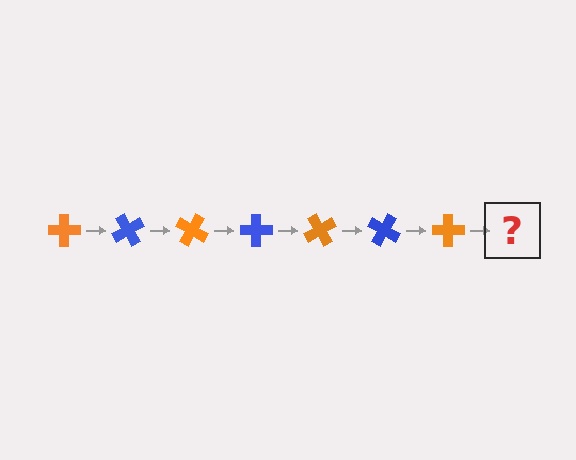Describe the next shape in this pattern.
It should be a blue cross, rotated 420 degrees from the start.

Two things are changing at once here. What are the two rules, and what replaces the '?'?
The two rules are that it rotates 60 degrees each step and the color cycles through orange and blue. The '?' should be a blue cross, rotated 420 degrees from the start.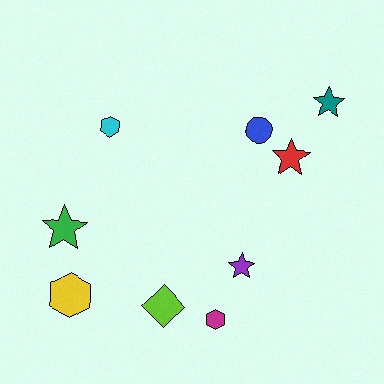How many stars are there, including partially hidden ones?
There are 4 stars.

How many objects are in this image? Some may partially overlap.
There are 9 objects.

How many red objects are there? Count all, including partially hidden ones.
There is 1 red object.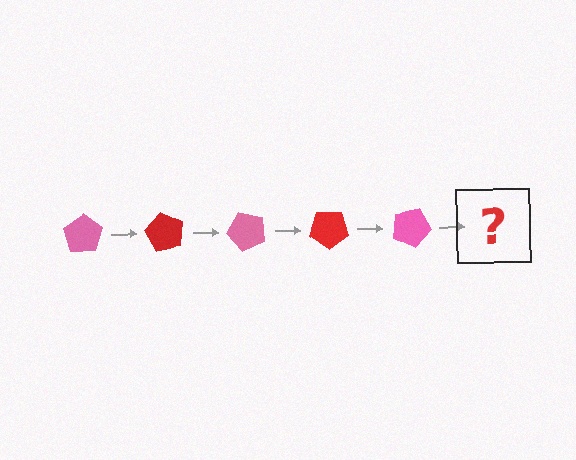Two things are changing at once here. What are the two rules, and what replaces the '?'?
The two rules are that it rotates 60 degrees each step and the color cycles through pink and red. The '?' should be a red pentagon, rotated 300 degrees from the start.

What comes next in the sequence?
The next element should be a red pentagon, rotated 300 degrees from the start.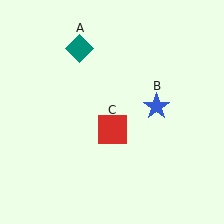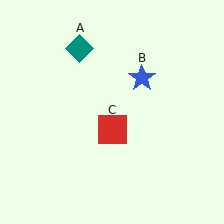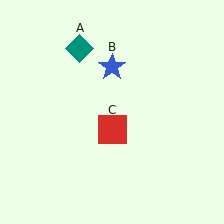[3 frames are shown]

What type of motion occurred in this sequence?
The blue star (object B) rotated counterclockwise around the center of the scene.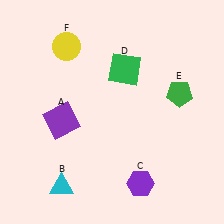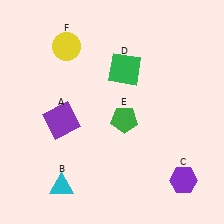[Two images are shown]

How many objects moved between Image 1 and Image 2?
2 objects moved between the two images.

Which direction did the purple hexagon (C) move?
The purple hexagon (C) moved right.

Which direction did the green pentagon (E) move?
The green pentagon (E) moved left.